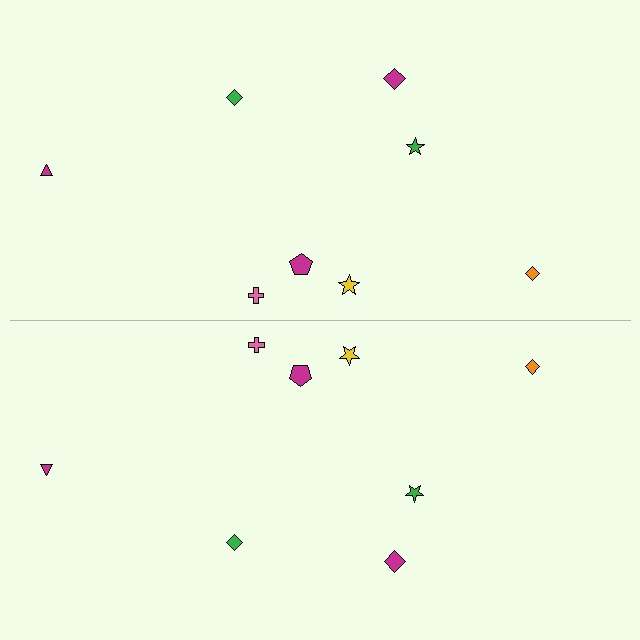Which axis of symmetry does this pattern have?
The pattern has a horizontal axis of symmetry running through the center of the image.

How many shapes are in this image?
There are 16 shapes in this image.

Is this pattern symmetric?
Yes, this pattern has bilateral (reflection) symmetry.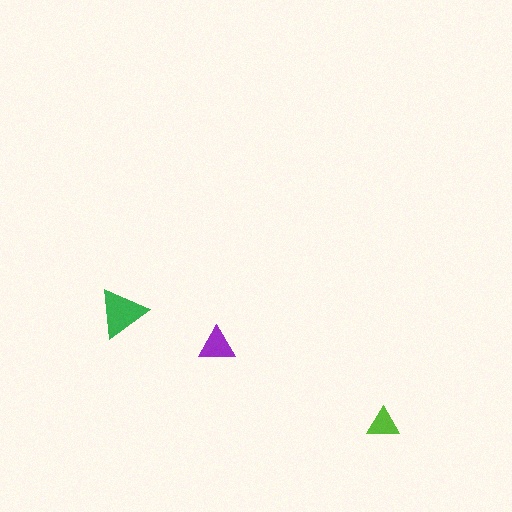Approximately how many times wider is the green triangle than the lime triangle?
About 1.5 times wider.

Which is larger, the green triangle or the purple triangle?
The green one.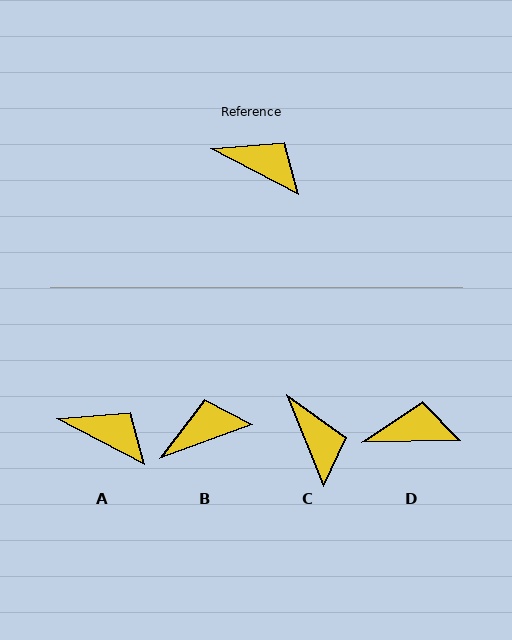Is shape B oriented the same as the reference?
No, it is off by about 48 degrees.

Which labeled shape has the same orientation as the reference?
A.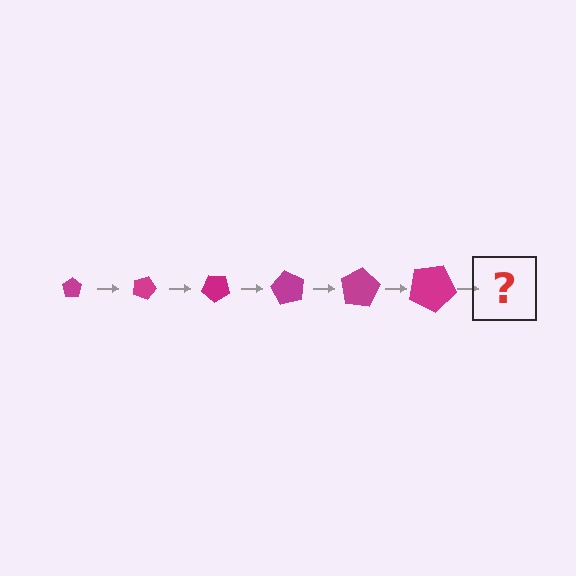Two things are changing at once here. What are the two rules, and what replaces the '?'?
The two rules are that the pentagon grows larger each step and it rotates 20 degrees each step. The '?' should be a pentagon, larger than the previous one and rotated 120 degrees from the start.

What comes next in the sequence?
The next element should be a pentagon, larger than the previous one and rotated 120 degrees from the start.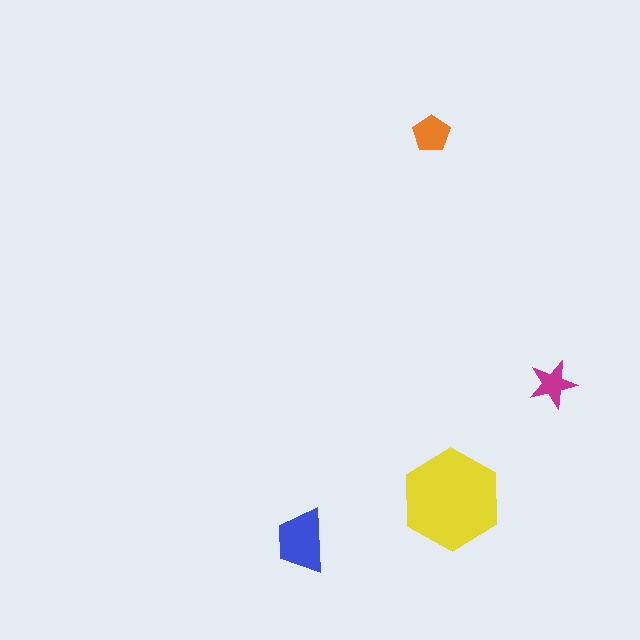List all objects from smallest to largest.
The magenta star, the orange pentagon, the blue trapezoid, the yellow hexagon.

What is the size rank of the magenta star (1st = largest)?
4th.